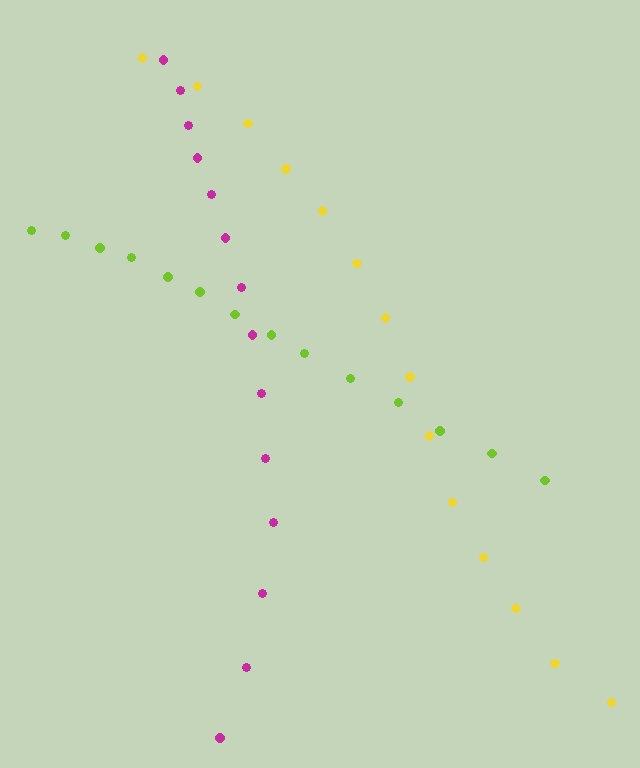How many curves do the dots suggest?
There are 3 distinct paths.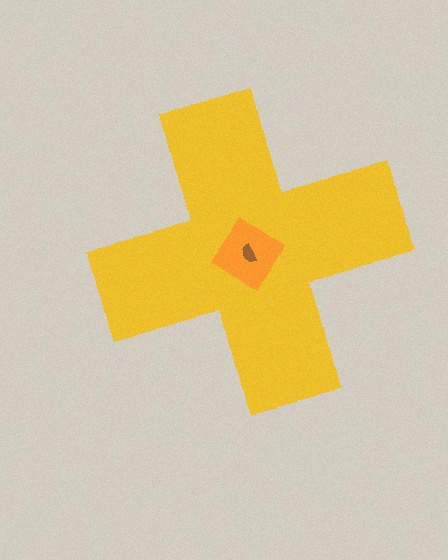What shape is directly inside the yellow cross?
The orange diamond.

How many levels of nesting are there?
3.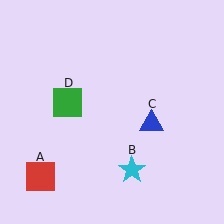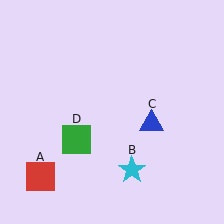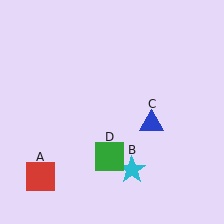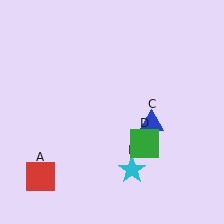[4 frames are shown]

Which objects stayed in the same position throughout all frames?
Red square (object A) and cyan star (object B) and blue triangle (object C) remained stationary.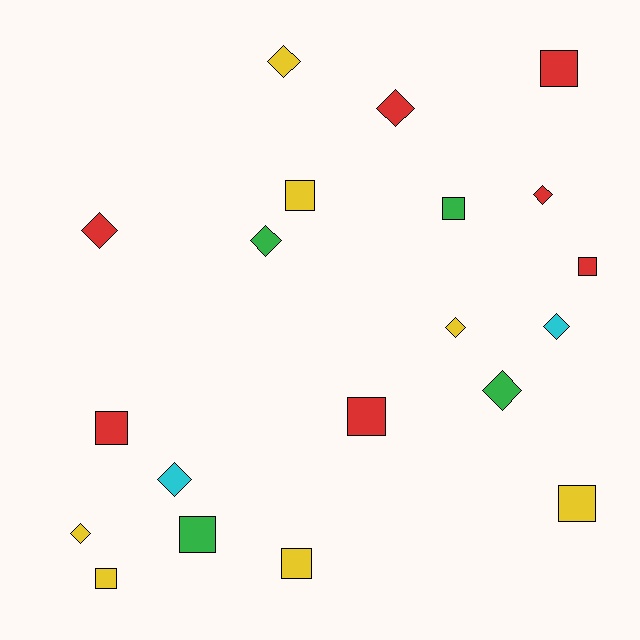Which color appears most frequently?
Red, with 7 objects.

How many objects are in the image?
There are 20 objects.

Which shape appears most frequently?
Diamond, with 10 objects.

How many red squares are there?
There are 4 red squares.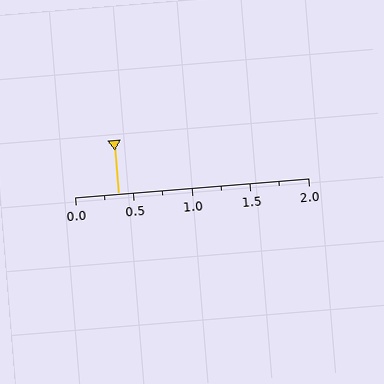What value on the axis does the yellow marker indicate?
The marker indicates approximately 0.38.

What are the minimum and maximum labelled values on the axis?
The axis runs from 0.0 to 2.0.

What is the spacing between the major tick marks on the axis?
The major ticks are spaced 0.5 apart.